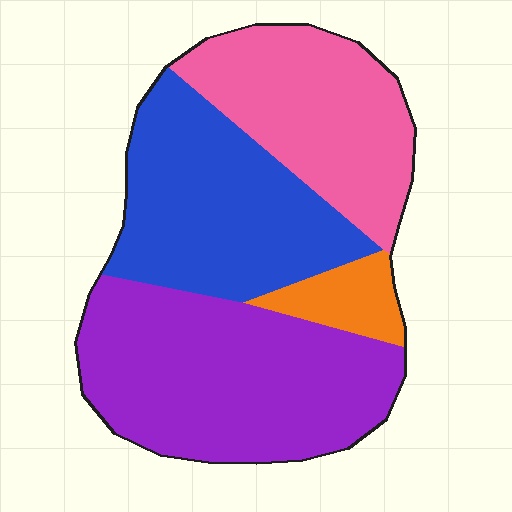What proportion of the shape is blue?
Blue takes up between a quarter and a half of the shape.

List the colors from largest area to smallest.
From largest to smallest: purple, blue, pink, orange.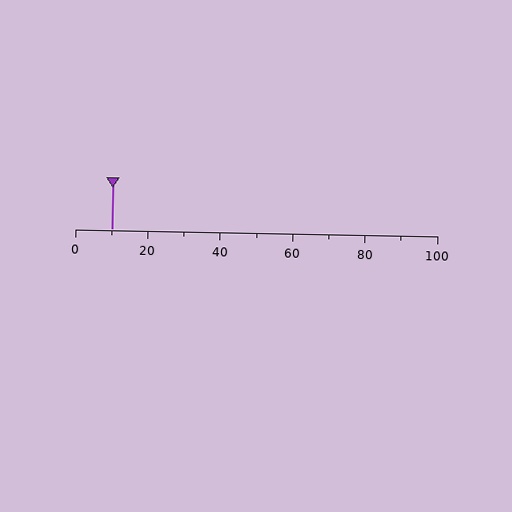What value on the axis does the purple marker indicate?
The marker indicates approximately 10.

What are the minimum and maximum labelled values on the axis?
The axis runs from 0 to 100.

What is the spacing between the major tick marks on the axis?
The major ticks are spaced 20 apart.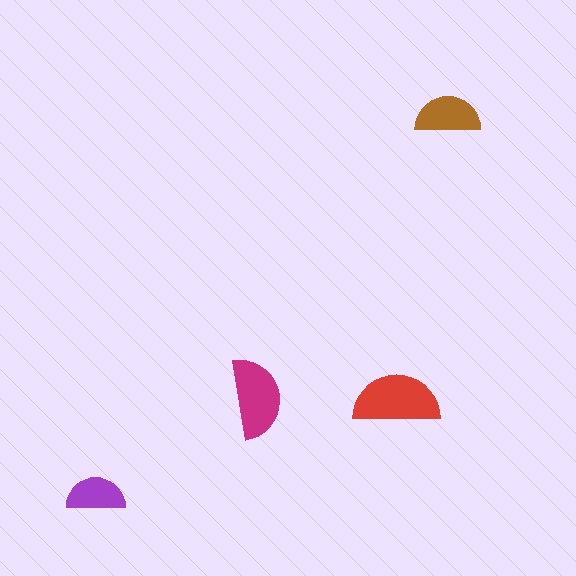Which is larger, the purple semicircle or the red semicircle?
The red one.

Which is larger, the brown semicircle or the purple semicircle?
The brown one.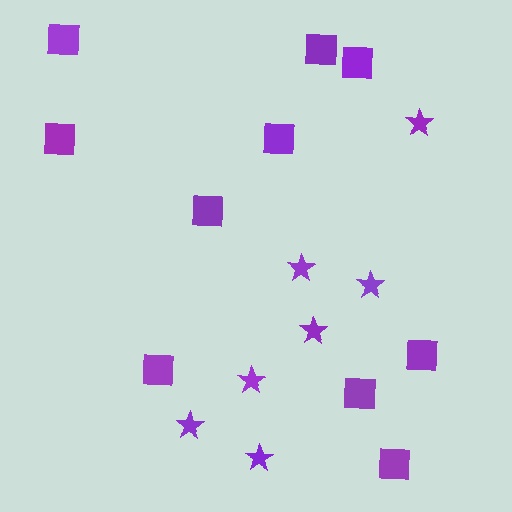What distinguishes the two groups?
There are 2 groups: one group of stars (7) and one group of squares (10).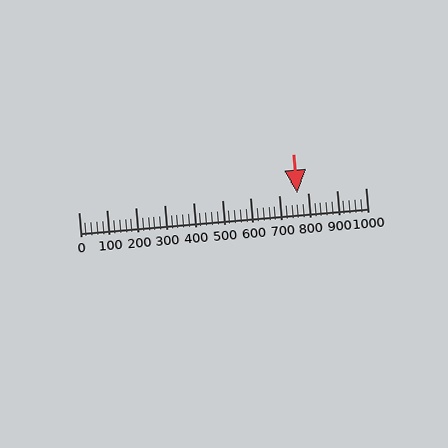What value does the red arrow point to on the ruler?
The red arrow points to approximately 763.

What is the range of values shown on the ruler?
The ruler shows values from 0 to 1000.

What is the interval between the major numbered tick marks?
The major tick marks are spaced 100 units apart.